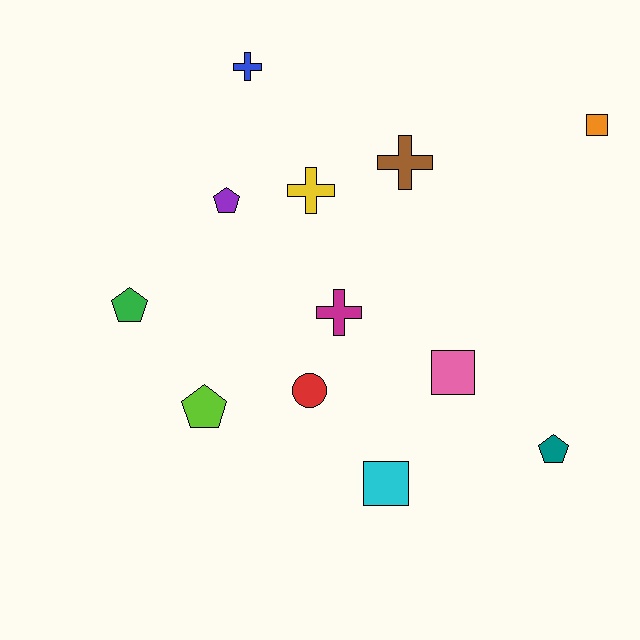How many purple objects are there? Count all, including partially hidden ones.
There is 1 purple object.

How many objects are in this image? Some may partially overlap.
There are 12 objects.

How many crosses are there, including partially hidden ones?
There are 4 crosses.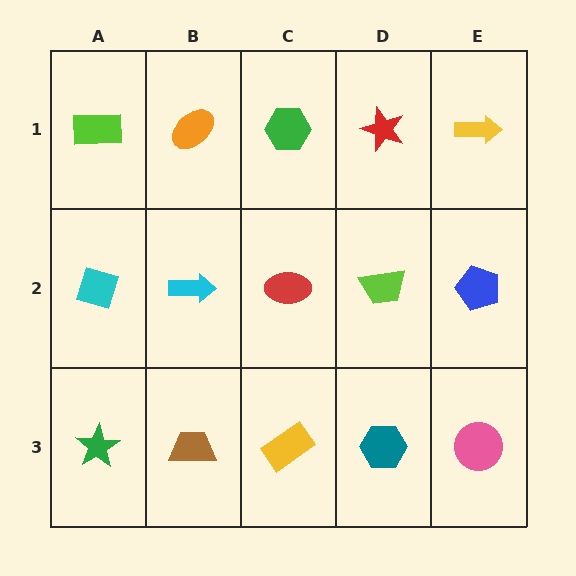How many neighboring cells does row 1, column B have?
3.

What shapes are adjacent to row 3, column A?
A cyan diamond (row 2, column A), a brown trapezoid (row 3, column B).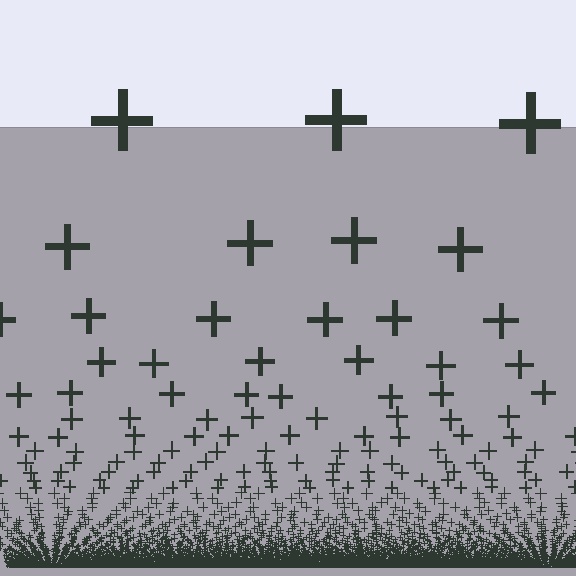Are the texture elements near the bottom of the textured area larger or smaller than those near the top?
Smaller. The gradient is inverted — elements near the bottom are smaller and denser.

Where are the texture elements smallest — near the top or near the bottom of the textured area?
Near the bottom.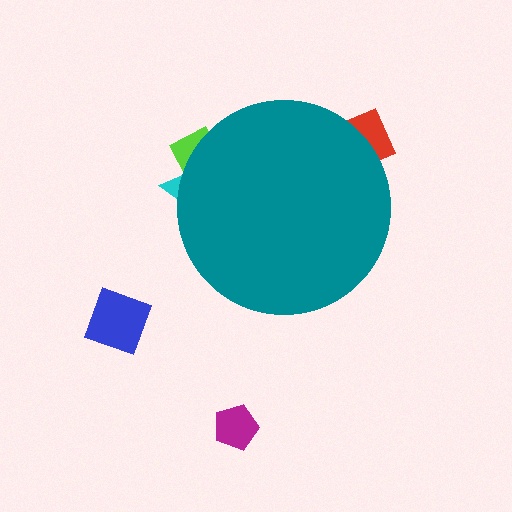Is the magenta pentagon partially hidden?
No, the magenta pentagon is fully visible.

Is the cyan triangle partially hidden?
Yes, the cyan triangle is partially hidden behind the teal circle.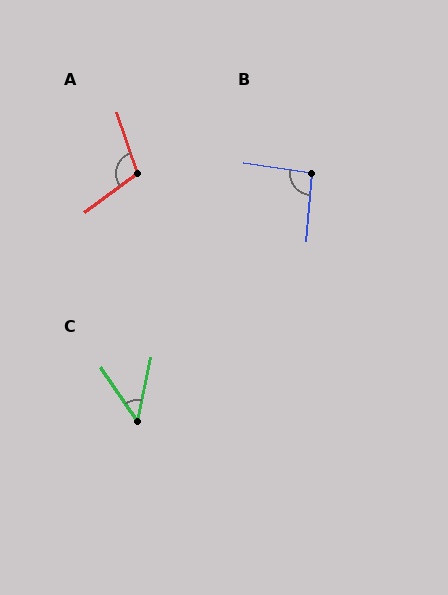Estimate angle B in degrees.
Approximately 93 degrees.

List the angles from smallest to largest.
C (46°), B (93°), A (107°).